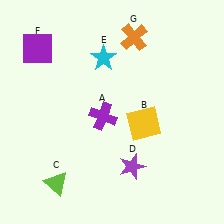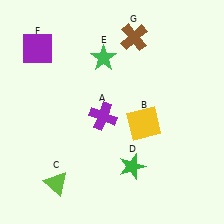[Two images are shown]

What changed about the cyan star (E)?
In Image 1, E is cyan. In Image 2, it changed to green.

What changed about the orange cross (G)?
In Image 1, G is orange. In Image 2, it changed to brown.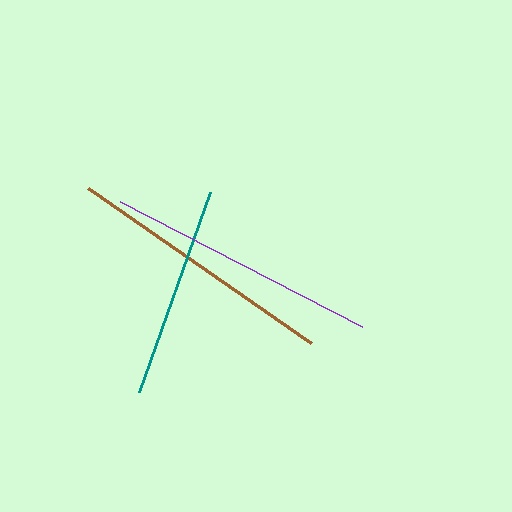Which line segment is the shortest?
The teal line is the shortest at approximately 212 pixels.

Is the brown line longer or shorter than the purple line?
The purple line is longer than the brown line.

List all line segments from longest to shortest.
From longest to shortest: purple, brown, teal.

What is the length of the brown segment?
The brown segment is approximately 272 pixels long.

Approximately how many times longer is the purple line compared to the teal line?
The purple line is approximately 1.3 times the length of the teal line.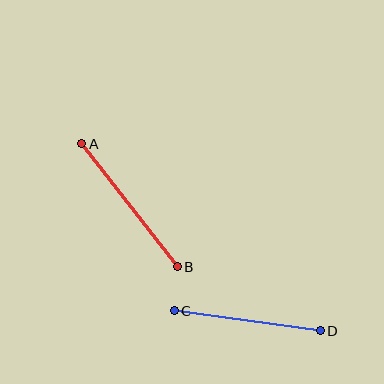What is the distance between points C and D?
The distance is approximately 147 pixels.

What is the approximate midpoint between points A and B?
The midpoint is at approximately (130, 205) pixels.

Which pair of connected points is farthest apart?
Points A and B are farthest apart.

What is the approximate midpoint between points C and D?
The midpoint is at approximately (247, 321) pixels.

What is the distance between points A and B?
The distance is approximately 156 pixels.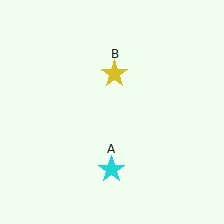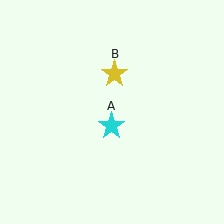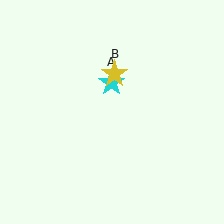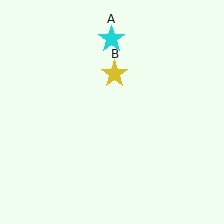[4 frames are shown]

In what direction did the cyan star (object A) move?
The cyan star (object A) moved up.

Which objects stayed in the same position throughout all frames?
Yellow star (object B) remained stationary.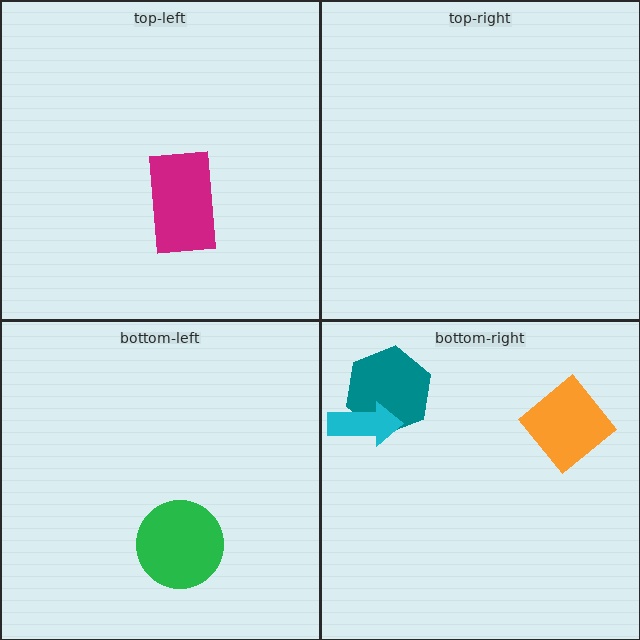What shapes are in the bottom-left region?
The green circle.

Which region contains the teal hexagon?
The bottom-right region.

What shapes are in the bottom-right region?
The teal hexagon, the orange diamond, the cyan arrow.